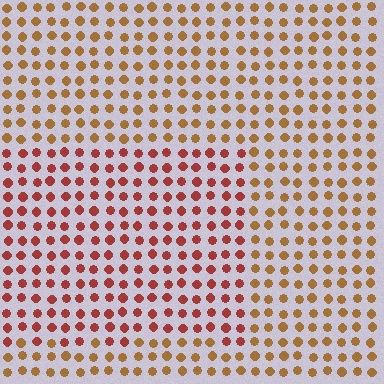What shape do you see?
I see a rectangle.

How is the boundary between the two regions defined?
The boundary is defined purely by a slight shift in hue (about 33 degrees). Spacing, size, and orientation are identical on both sides.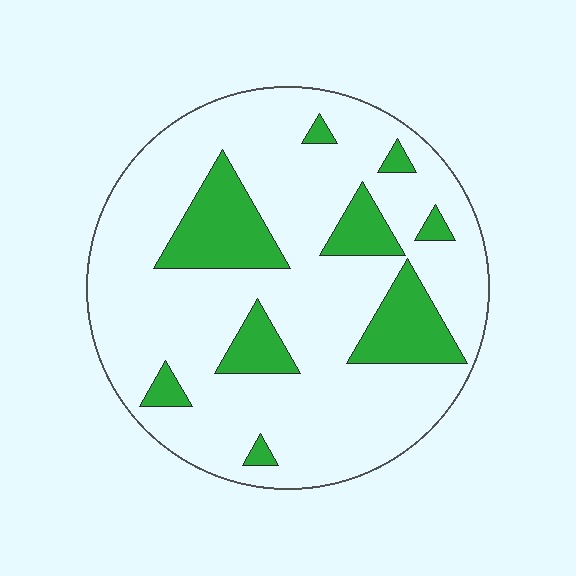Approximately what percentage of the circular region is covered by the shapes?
Approximately 20%.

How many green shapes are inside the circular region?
9.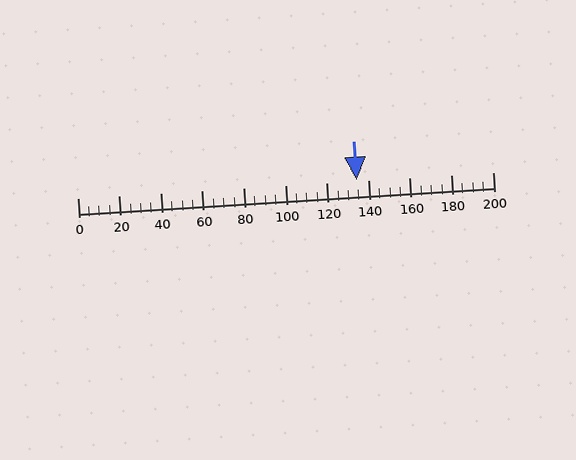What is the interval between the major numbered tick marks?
The major tick marks are spaced 20 units apart.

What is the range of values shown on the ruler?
The ruler shows values from 0 to 200.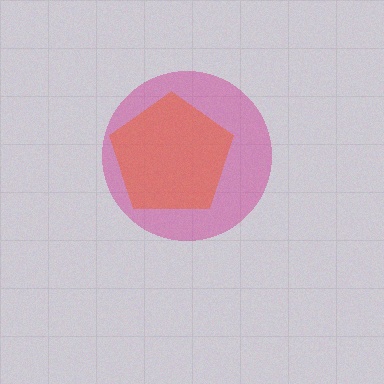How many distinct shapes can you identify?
There are 2 distinct shapes: an orange pentagon, a magenta circle.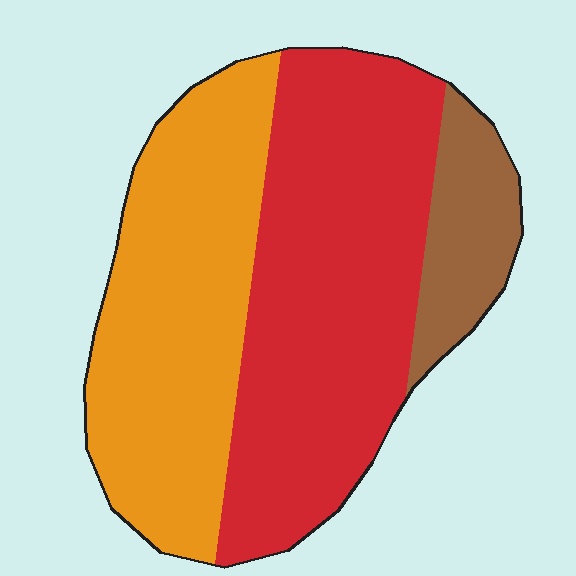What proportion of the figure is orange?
Orange covers around 40% of the figure.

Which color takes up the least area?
Brown, at roughly 10%.